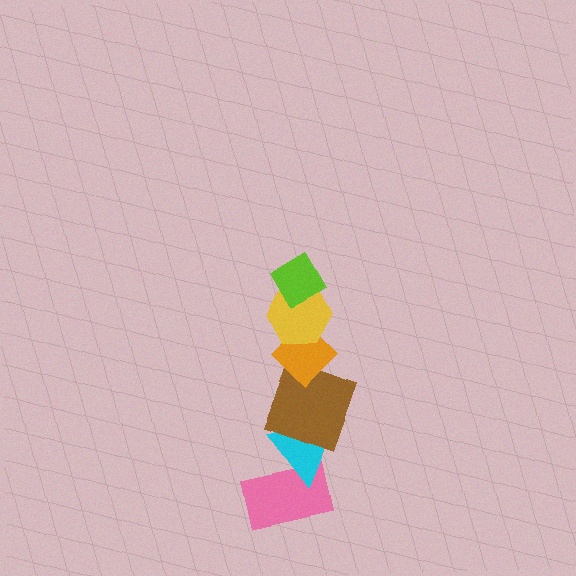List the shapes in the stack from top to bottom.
From top to bottom: the lime diamond, the yellow hexagon, the orange diamond, the brown square, the cyan triangle, the pink rectangle.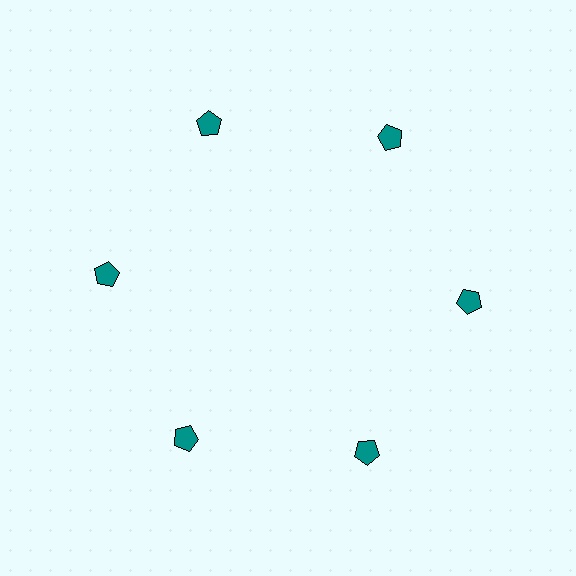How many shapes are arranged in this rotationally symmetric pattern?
There are 6 shapes, arranged in 6 groups of 1.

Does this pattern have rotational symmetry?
Yes, this pattern has 6-fold rotational symmetry. It looks the same after rotating 60 degrees around the center.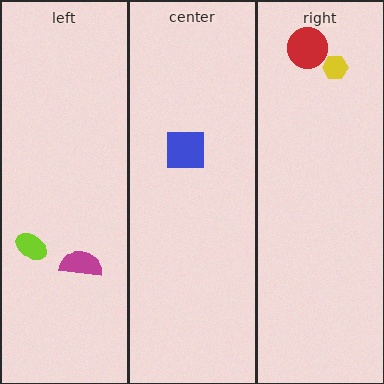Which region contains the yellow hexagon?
The right region.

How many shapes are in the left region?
2.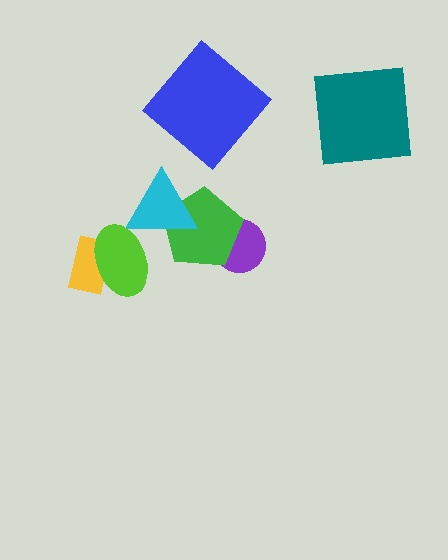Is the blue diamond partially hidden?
No, no other shape covers it.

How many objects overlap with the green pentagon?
2 objects overlap with the green pentagon.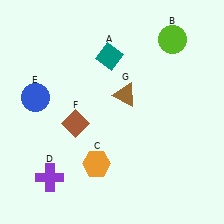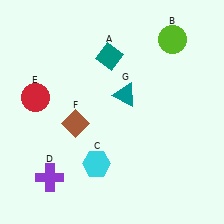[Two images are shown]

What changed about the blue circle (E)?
In Image 1, E is blue. In Image 2, it changed to red.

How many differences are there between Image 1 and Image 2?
There are 3 differences between the two images.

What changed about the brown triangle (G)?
In Image 1, G is brown. In Image 2, it changed to teal.